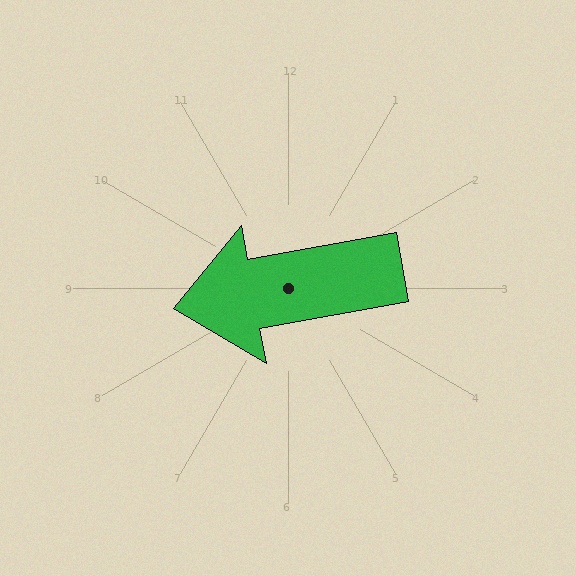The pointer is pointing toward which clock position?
Roughly 9 o'clock.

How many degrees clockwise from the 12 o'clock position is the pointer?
Approximately 260 degrees.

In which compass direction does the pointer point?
West.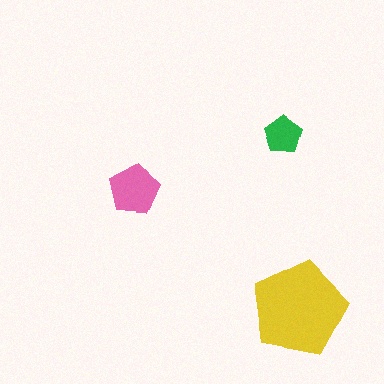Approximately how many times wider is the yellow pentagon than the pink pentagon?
About 2 times wider.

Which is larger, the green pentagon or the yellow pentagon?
The yellow one.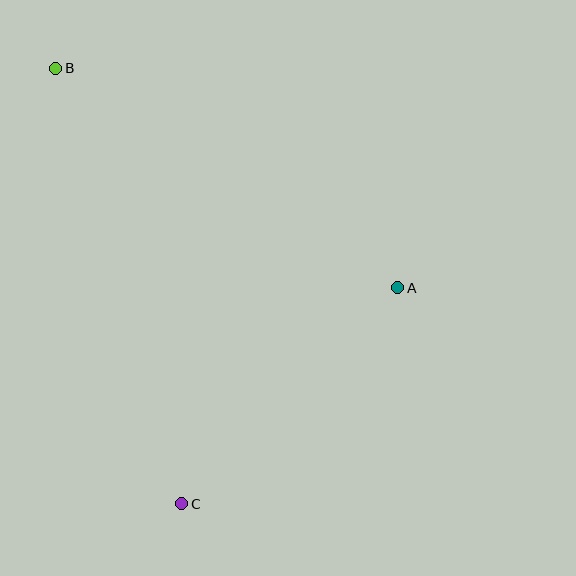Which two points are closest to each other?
Points A and C are closest to each other.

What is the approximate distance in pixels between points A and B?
The distance between A and B is approximately 406 pixels.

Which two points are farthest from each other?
Points B and C are farthest from each other.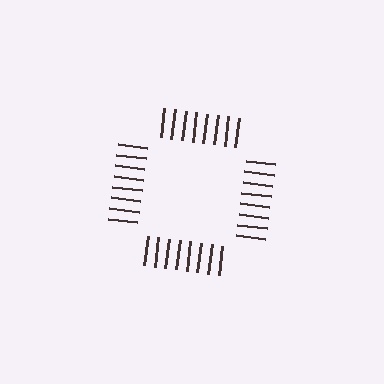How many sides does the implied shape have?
4 sides — the line-ends trace a square.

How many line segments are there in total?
32 — 8 along each of the 4 edges.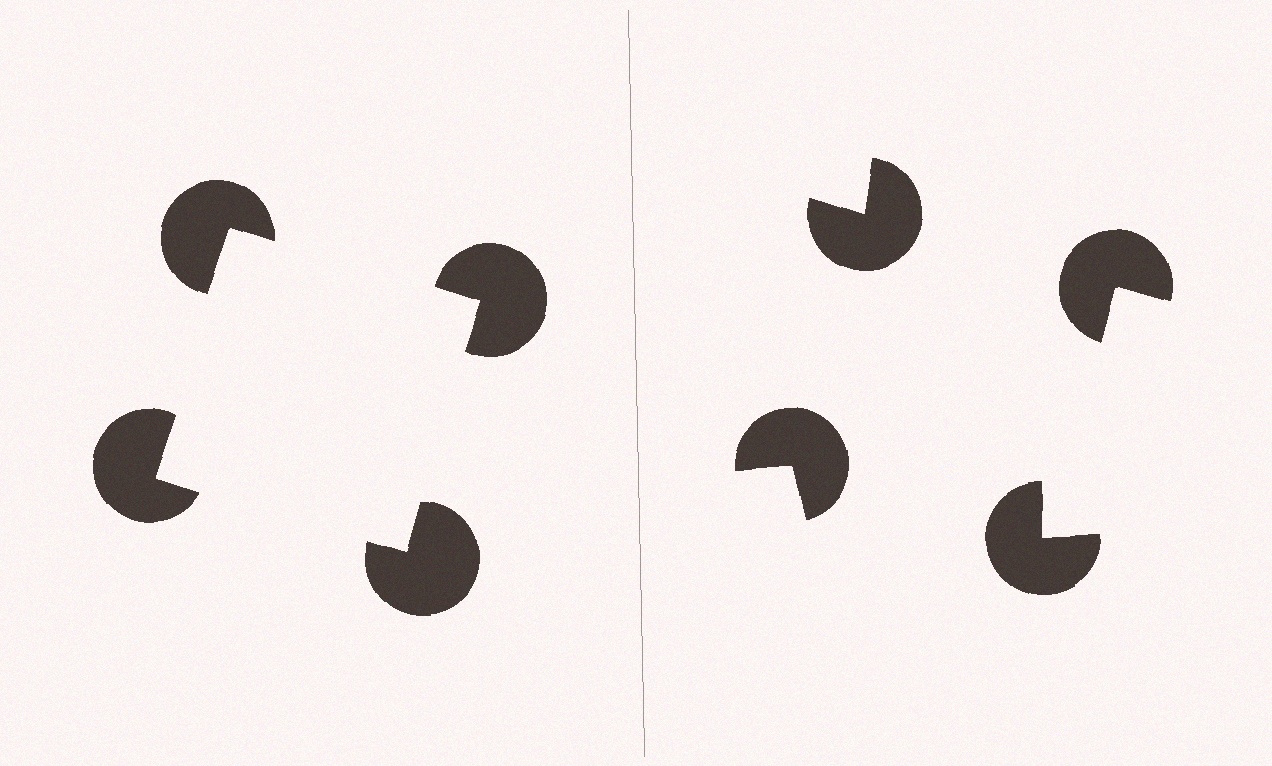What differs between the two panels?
The pac-man discs are positioned identically on both sides; only the wedge orientations differ. On the left they align to a square; on the right they are misaligned.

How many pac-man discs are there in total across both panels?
8 — 4 on each side.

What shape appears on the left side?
An illusory square.